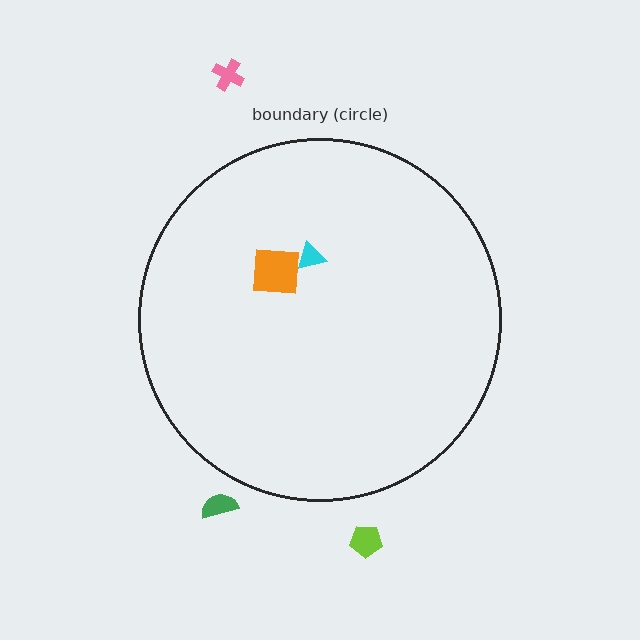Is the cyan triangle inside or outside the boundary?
Inside.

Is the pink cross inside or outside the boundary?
Outside.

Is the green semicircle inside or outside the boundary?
Outside.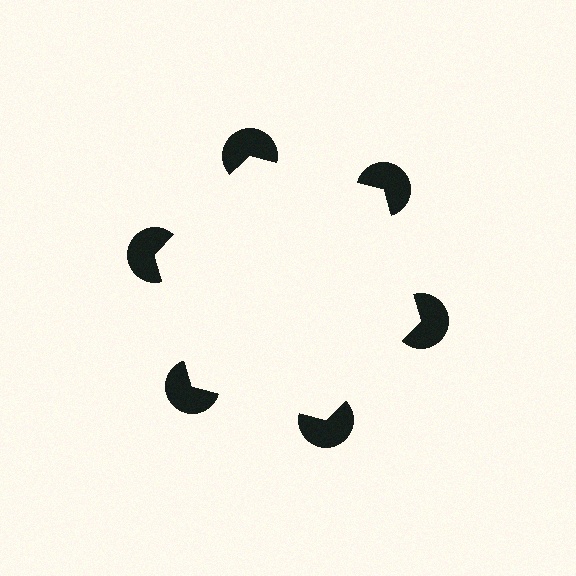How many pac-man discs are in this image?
There are 6 — one at each vertex of the illusory hexagon.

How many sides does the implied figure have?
6 sides.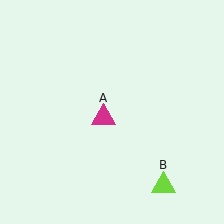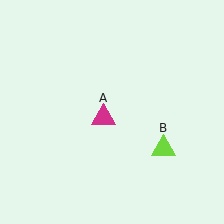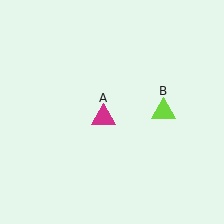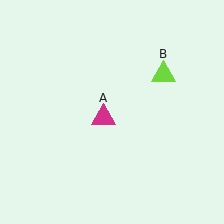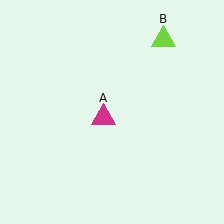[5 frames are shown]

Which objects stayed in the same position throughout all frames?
Magenta triangle (object A) remained stationary.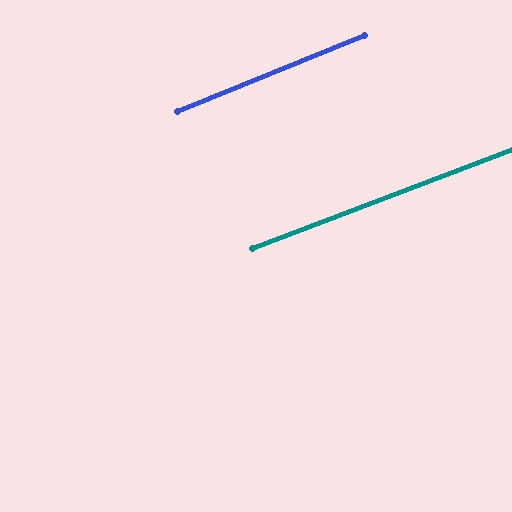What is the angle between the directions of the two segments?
Approximately 1 degree.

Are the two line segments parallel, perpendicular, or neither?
Parallel — their directions differ by only 1.3°.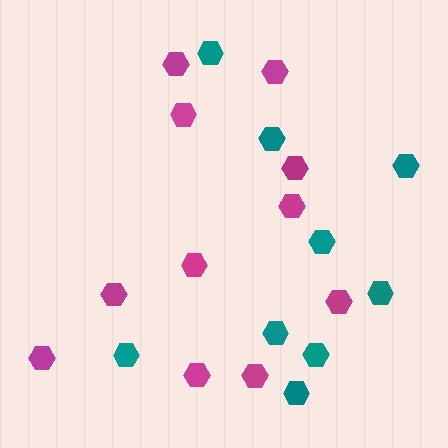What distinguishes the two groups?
There are 2 groups: one group of magenta hexagons (11) and one group of teal hexagons (9).